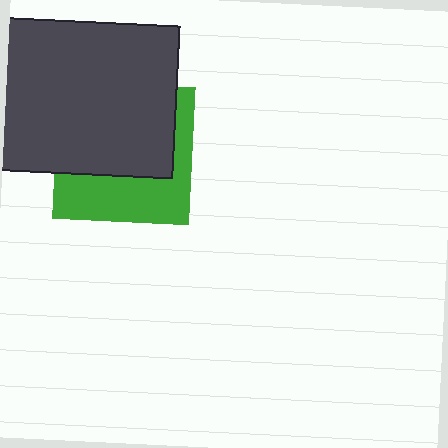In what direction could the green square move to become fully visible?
The green square could move down. That would shift it out from behind the dark gray rectangle entirely.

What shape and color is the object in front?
The object in front is a dark gray rectangle.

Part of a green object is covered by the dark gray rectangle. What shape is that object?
It is a square.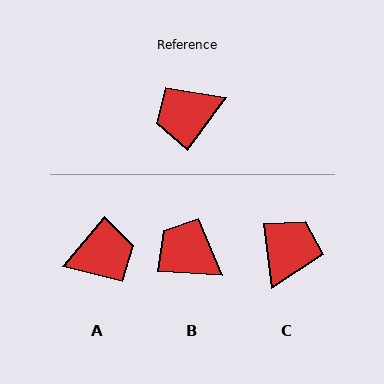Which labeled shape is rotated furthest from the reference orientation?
A, about 176 degrees away.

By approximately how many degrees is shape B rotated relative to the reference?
Approximately 58 degrees clockwise.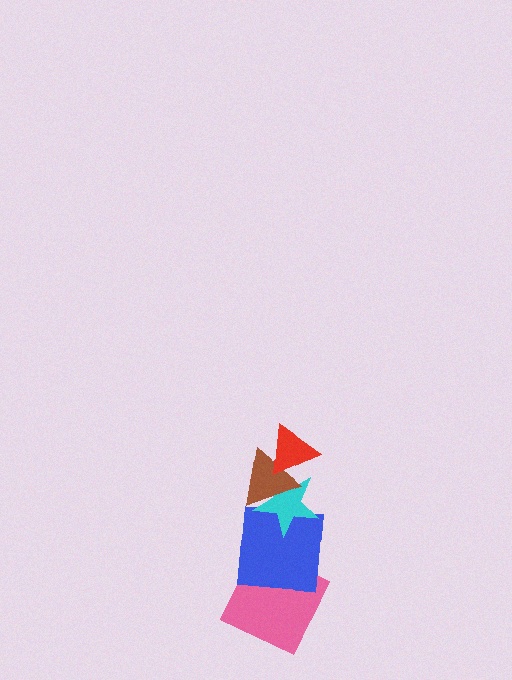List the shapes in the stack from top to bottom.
From top to bottom: the red triangle, the brown triangle, the cyan star, the blue square, the pink square.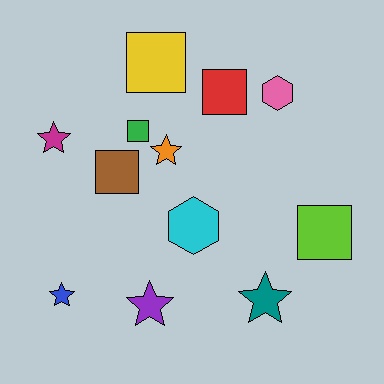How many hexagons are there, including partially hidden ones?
There are 2 hexagons.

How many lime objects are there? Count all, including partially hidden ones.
There is 1 lime object.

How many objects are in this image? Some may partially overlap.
There are 12 objects.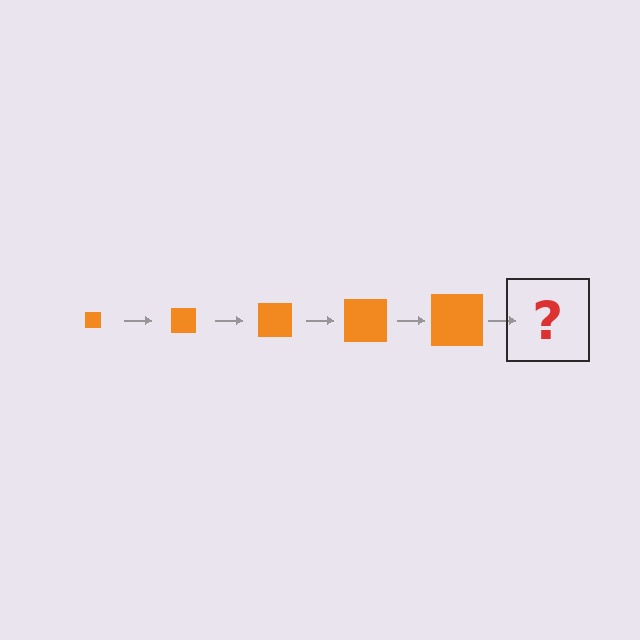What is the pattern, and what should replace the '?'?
The pattern is that the square gets progressively larger each step. The '?' should be an orange square, larger than the previous one.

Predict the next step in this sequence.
The next step is an orange square, larger than the previous one.